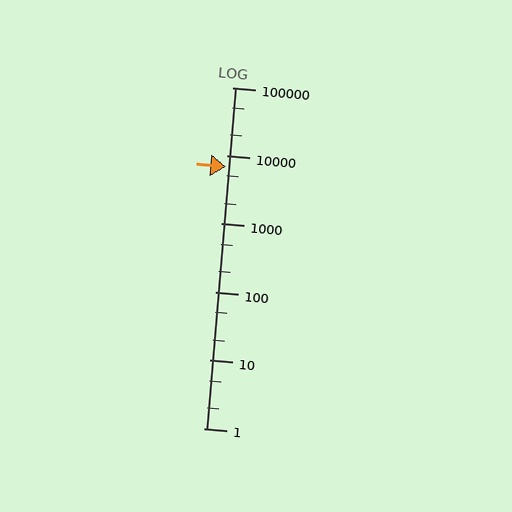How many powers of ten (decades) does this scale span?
The scale spans 5 decades, from 1 to 100000.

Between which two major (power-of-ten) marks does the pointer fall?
The pointer is between 1000 and 10000.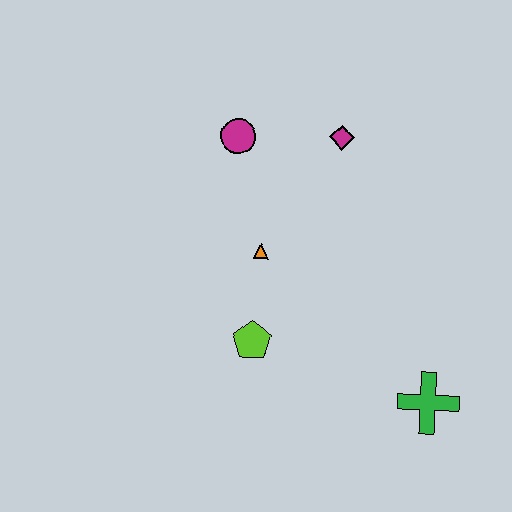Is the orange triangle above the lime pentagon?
Yes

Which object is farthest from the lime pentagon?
The magenta diamond is farthest from the lime pentagon.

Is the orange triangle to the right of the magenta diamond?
No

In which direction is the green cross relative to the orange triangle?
The green cross is to the right of the orange triangle.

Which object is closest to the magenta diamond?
The magenta circle is closest to the magenta diamond.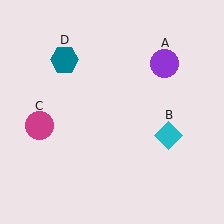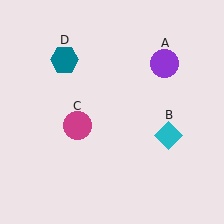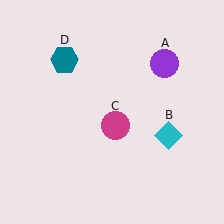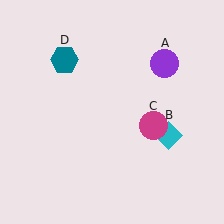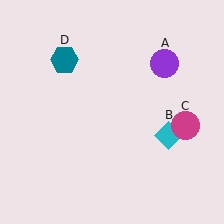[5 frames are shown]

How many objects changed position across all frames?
1 object changed position: magenta circle (object C).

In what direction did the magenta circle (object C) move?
The magenta circle (object C) moved right.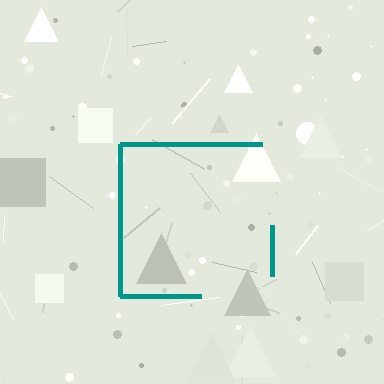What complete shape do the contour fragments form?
The contour fragments form a square.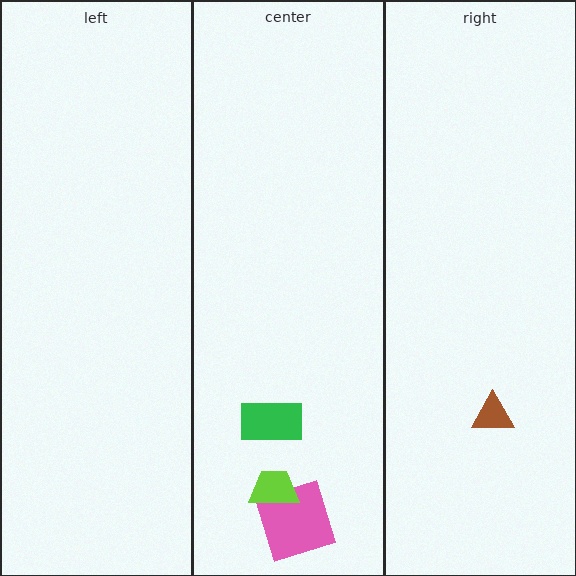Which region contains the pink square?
The center region.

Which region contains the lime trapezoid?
The center region.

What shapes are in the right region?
The brown triangle.